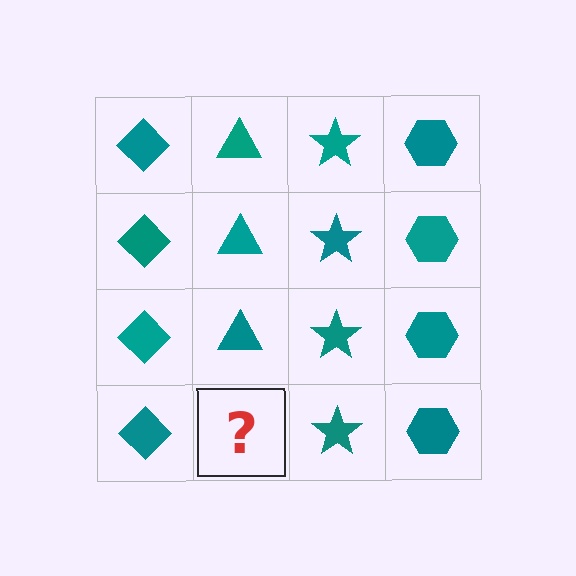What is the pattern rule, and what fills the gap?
The rule is that each column has a consistent shape. The gap should be filled with a teal triangle.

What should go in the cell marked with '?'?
The missing cell should contain a teal triangle.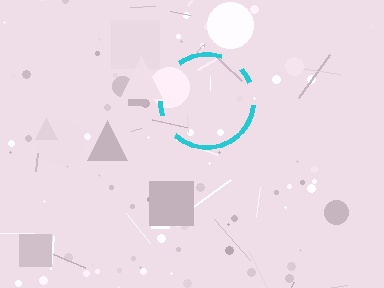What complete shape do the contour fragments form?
The contour fragments form a circle.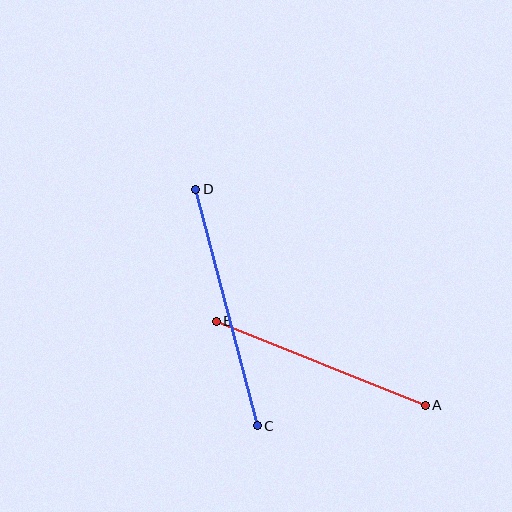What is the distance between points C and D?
The distance is approximately 244 pixels.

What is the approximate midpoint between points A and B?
The midpoint is at approximately (321, 363) pixels.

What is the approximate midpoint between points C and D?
The midpoint is at approximately (227, 307) pixels.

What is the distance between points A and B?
The distance is approximately 225 pixels.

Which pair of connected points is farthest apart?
Points C and D are farthest apart.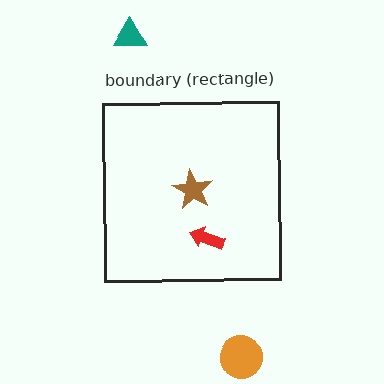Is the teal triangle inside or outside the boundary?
Outside.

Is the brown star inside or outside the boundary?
Inside.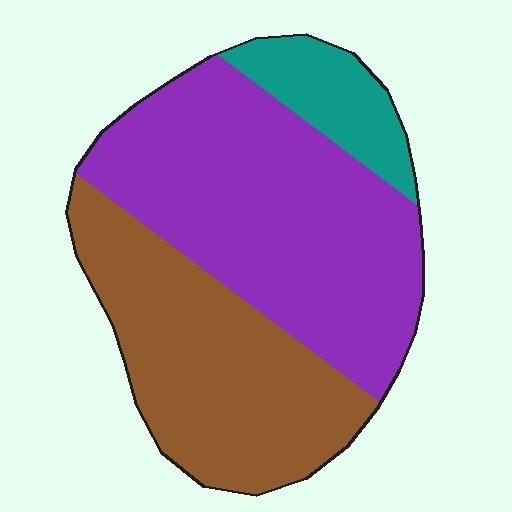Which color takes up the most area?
Purple, at roughly 50%.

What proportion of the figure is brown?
Brown takes up about three eighths (3/8) of the figure.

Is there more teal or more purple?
Purple.